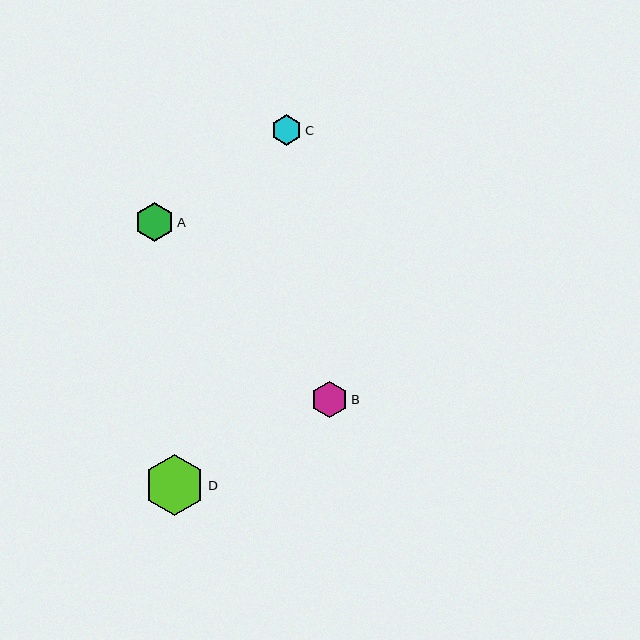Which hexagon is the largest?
Hexagon D is the largest with a size of approximately 61 pixels.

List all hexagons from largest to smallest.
From largest to smallest: D, A, B, C.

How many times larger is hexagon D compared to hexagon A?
Hexagon D is approximately 1.6 times the size of hexagon A.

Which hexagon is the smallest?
Hexagon C is the smallest with a size of approximately 30 pixels.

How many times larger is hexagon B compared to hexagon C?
Hexagon B is approximately 1.2 times the size of hexagon C.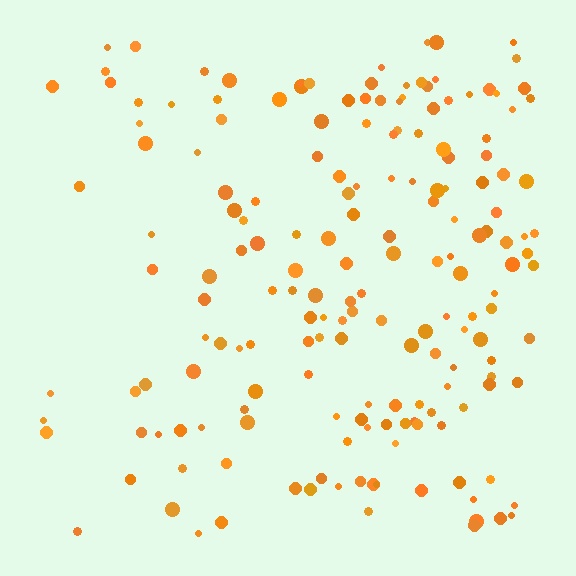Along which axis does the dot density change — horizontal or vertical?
Horizontal.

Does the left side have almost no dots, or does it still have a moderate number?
Still a moderate number, just noticeably fewer than the right.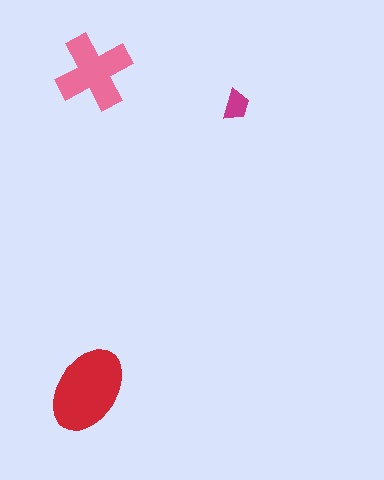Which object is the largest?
The red ellipse.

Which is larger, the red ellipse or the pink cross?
The red ellipse.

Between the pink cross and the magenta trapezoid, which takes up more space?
The pink cross.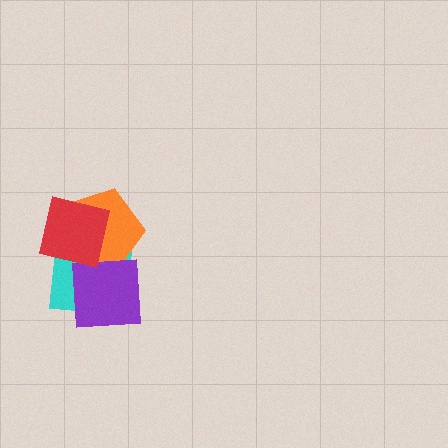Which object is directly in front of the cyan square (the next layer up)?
The orange pentagon is directly in front of the cyan square.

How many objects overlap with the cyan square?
3 objects overlap with the cyan square.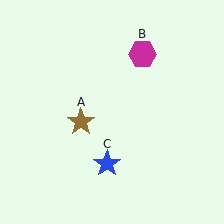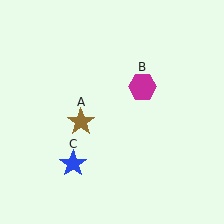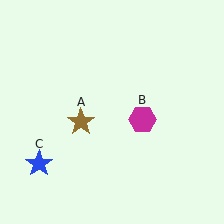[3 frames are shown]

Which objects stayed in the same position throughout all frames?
Brown star (object A) remained stationary.